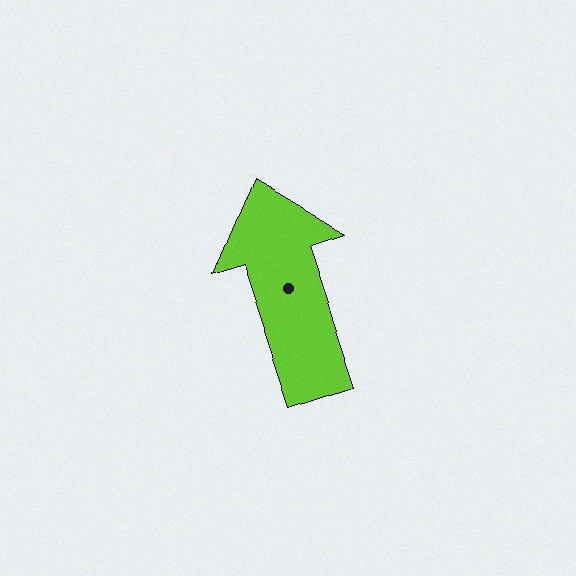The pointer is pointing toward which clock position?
Roughly 11 o'clock.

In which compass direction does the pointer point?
North.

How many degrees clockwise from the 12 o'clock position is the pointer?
Approximately 342 degrees.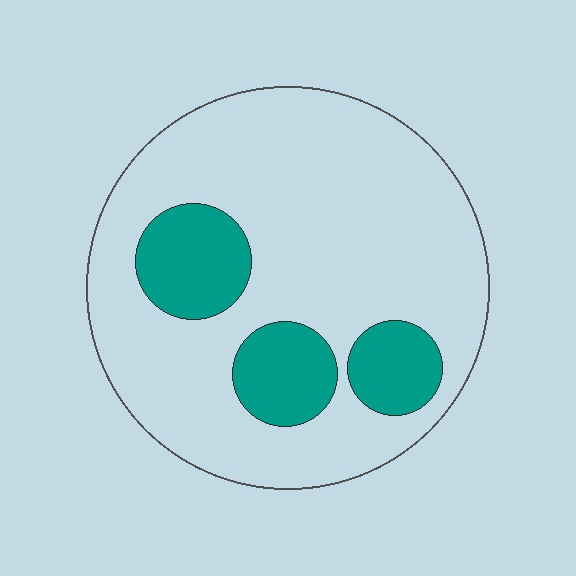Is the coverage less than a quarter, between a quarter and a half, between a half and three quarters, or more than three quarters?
Less than a quarter.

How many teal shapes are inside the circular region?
3.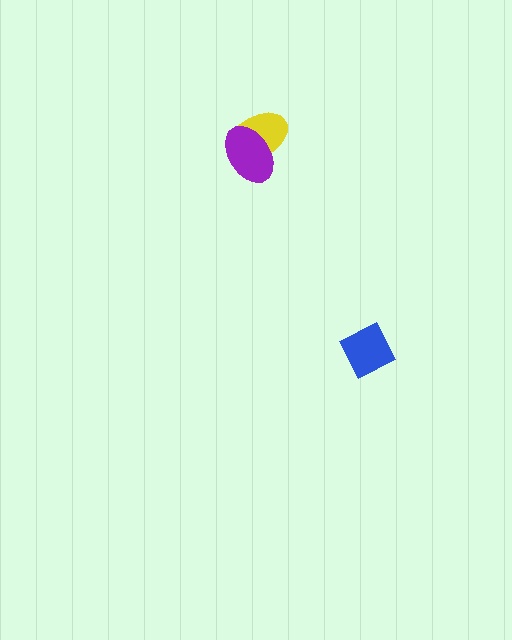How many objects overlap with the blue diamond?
0 objects overlap with the blue diamond.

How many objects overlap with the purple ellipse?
1 object overlaps with the purple ellipse.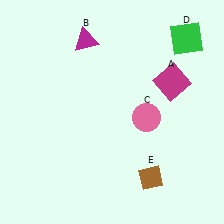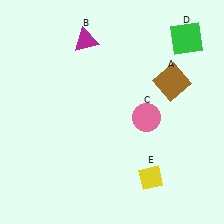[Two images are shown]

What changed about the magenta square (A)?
In Image 1, A is magenta. In Image 2, it changed to brown.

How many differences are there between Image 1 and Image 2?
There are 2 differences between the two images.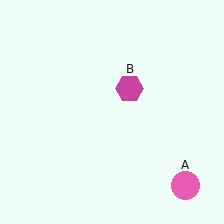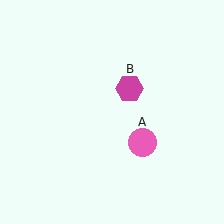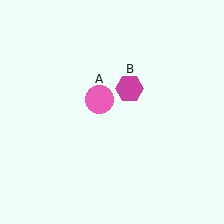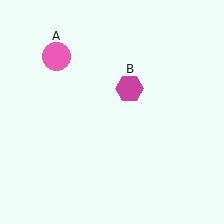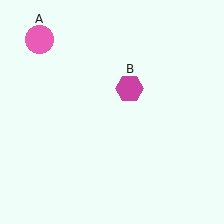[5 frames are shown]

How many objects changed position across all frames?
1 object changed position: pink circle (object A).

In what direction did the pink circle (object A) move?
The pink circle (object A) moved up and to the left.